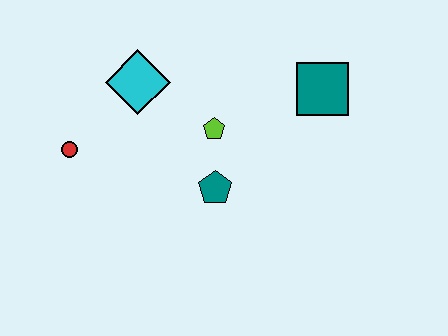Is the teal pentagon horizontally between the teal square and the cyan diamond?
Yes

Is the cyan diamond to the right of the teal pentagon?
No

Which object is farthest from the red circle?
The teal square is farthest from the red circle.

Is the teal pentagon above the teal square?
No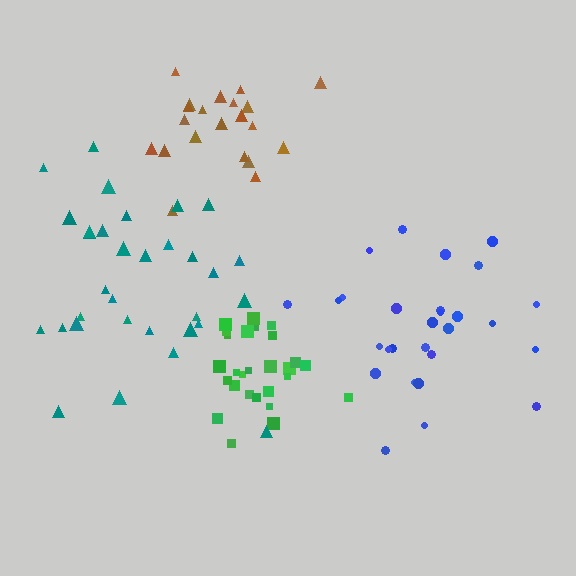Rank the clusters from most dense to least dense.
green, brown, blue, teal.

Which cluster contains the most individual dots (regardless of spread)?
Teal (32).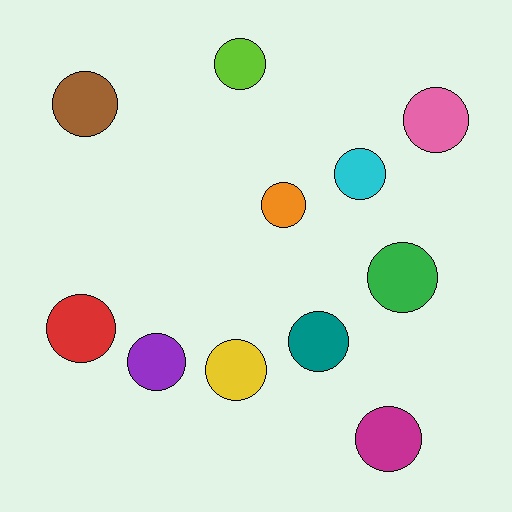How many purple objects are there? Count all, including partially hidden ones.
There is 1 purple object.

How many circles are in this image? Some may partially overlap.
There are 11 circles.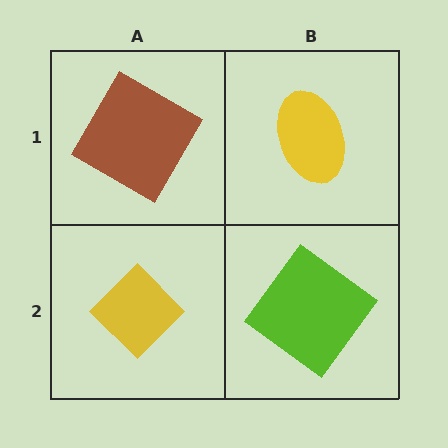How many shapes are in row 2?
2 shapes.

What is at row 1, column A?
A brown diamond.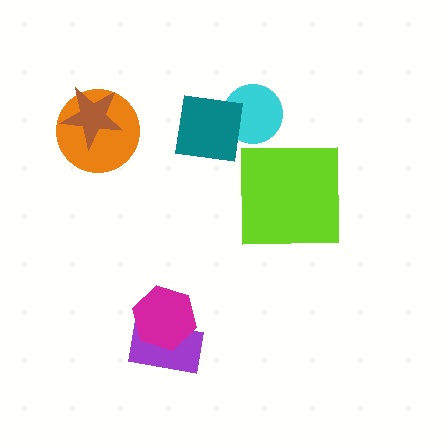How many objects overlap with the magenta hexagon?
1 object overlaps with the magenta hexagon.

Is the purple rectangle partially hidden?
Yes, it is partially covered by another shape.